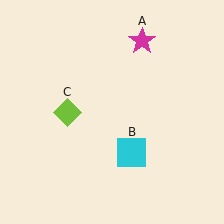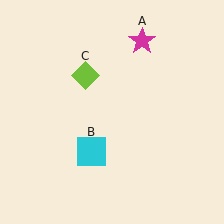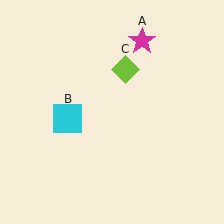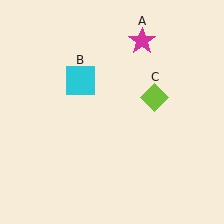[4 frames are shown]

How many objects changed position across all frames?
2 objects changed position: cyan square (object B), lime diamond (object C).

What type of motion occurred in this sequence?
The cyan square (object B), lime diamond (object C) rotated clockwise around the center of the scene.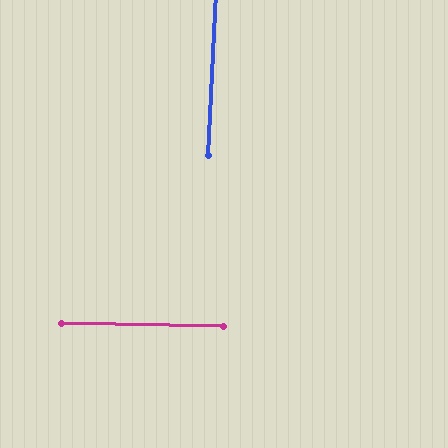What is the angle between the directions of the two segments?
Approximately 88 degrees.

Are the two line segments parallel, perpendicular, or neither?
Perpendicular — they meet at approximately 88°.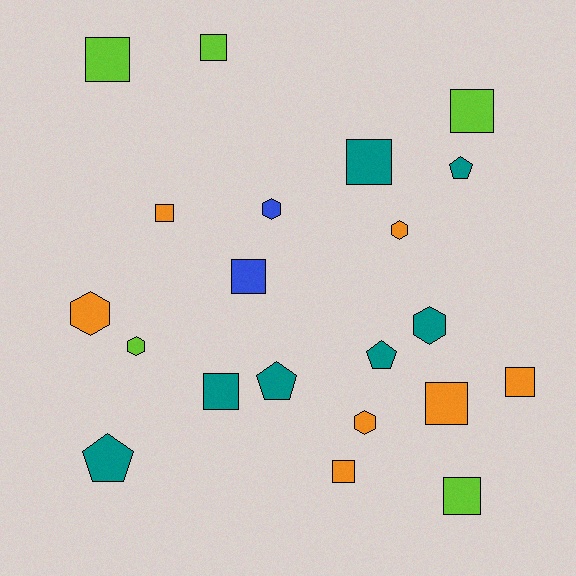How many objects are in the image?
There are 21 objects.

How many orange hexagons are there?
There are 3 orange hexagons.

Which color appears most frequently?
Orange, with 7 objects.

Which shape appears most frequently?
Square, with 11 objects.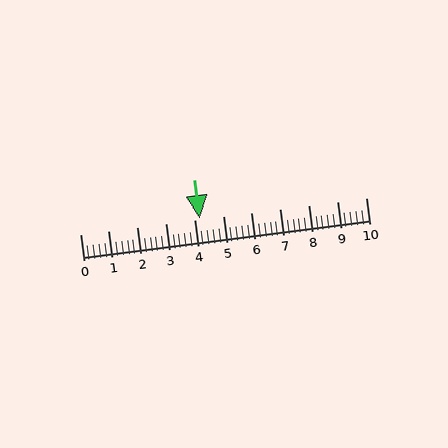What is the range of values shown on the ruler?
The ruler shows values from 0 to 10.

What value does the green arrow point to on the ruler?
The green arrow points to approximately 4.2.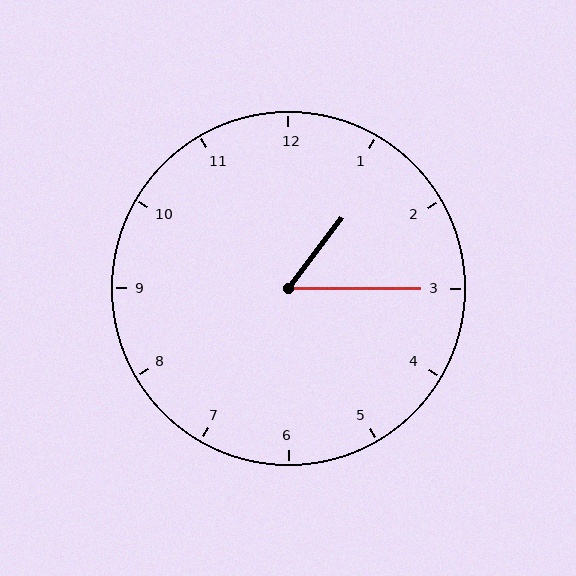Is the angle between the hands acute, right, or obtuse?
It is acute.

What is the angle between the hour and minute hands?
Approximately 52 degrees.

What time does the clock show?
1:15.